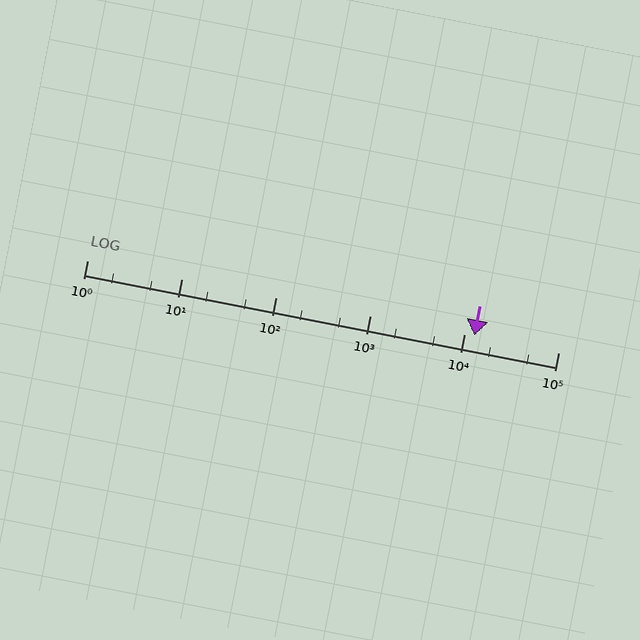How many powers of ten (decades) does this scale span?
The scale spans 5 decades, from 1 to 100000.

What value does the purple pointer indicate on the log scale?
The pointer indicates approximately 13000.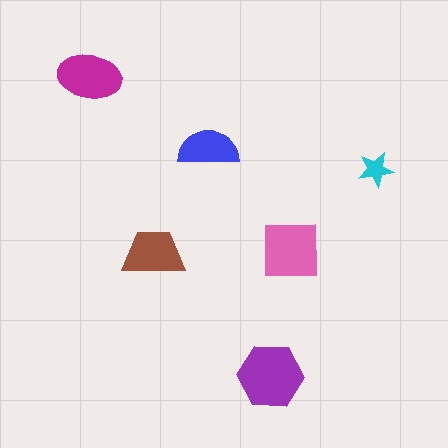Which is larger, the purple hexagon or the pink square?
The purple hexagon.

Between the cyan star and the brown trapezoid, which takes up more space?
The brown trapezoid.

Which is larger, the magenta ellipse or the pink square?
The pink square.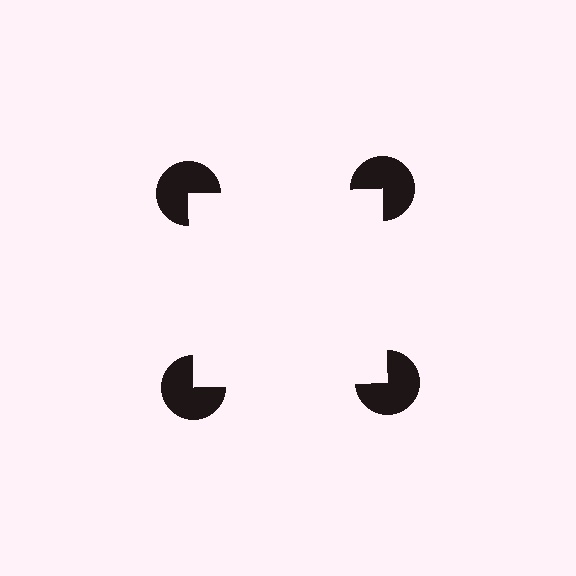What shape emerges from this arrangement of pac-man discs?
An illusory square — its edges are inferred from the aligned wedge cuts in the pac-man discs, not physically drawn.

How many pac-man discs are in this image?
There are 4 — one at each vertex of the illusory square.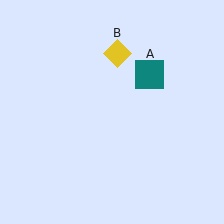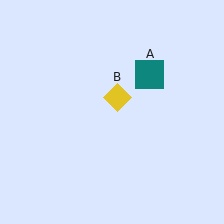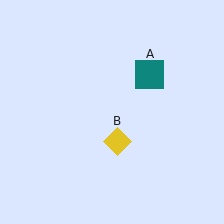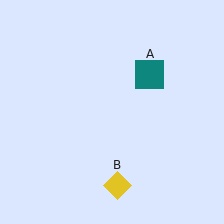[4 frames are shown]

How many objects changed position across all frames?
1 object changed position: yellow diamond (object B).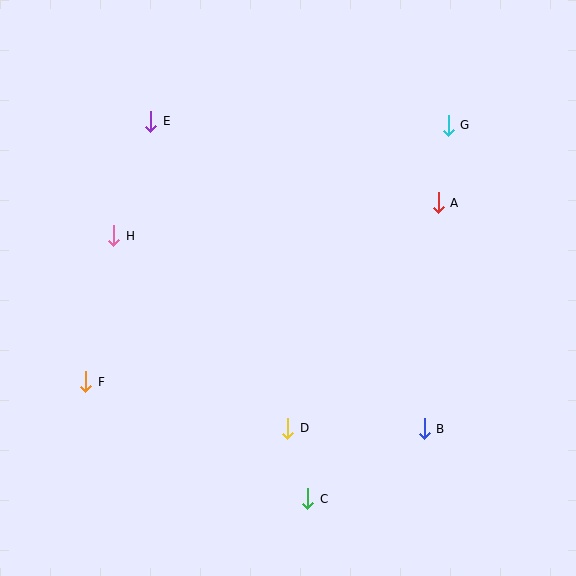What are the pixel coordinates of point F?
Point F is at (86, 382).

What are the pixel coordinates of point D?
Point D is at (288, 428).